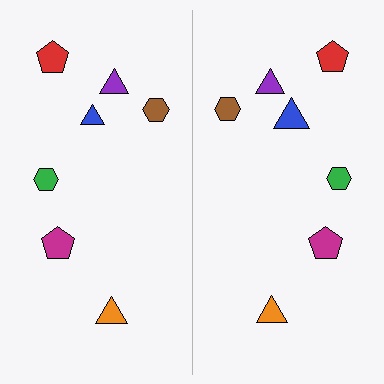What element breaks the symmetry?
The blue triangle on the right side has a different size than its mirror counterpart.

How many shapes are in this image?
There are 14 shapes in this image.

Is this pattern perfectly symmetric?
No, the pattern is not perfectly symmetric. The blue triangle on the right side has a different size than its mirror counterpart.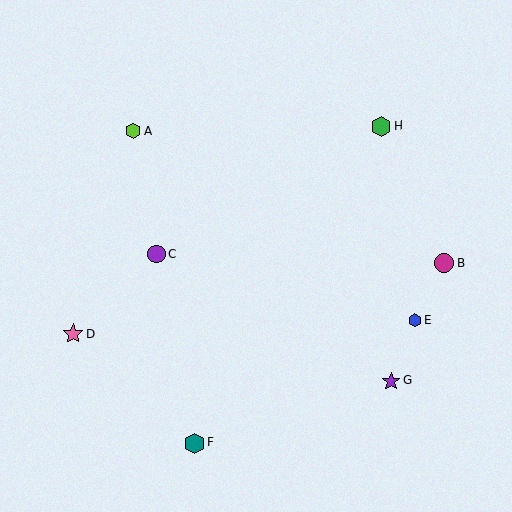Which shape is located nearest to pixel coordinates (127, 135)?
The lime hexagon (labeled A) at (133, 131) is nearest to that location.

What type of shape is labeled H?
Shape H is a green hexagon.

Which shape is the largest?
The green hexagon (labeled H) is the largest.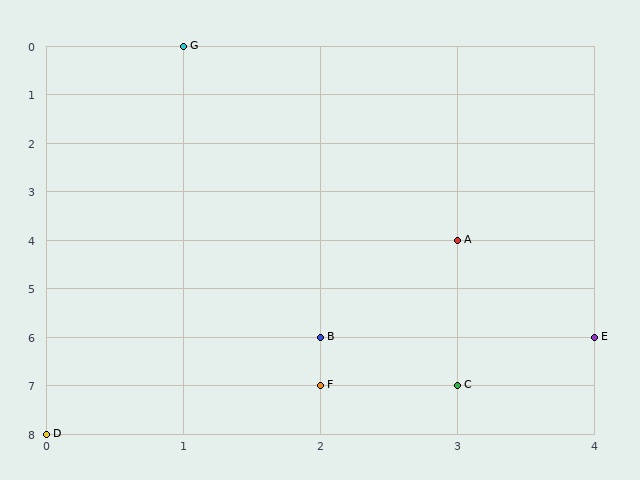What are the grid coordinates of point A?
Point A is at grid coordinates (3, 4).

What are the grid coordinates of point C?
Point C is at grid coordinates (3, 7).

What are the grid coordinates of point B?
Point B is at grid coordinates (2, 6).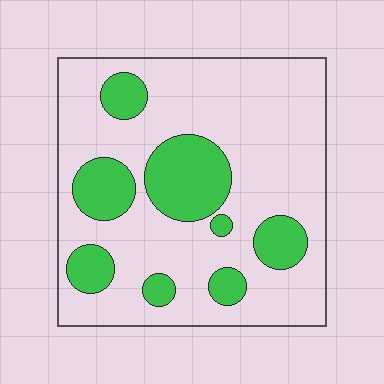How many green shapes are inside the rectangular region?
8.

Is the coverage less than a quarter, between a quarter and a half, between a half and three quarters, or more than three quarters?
Less than a quarter.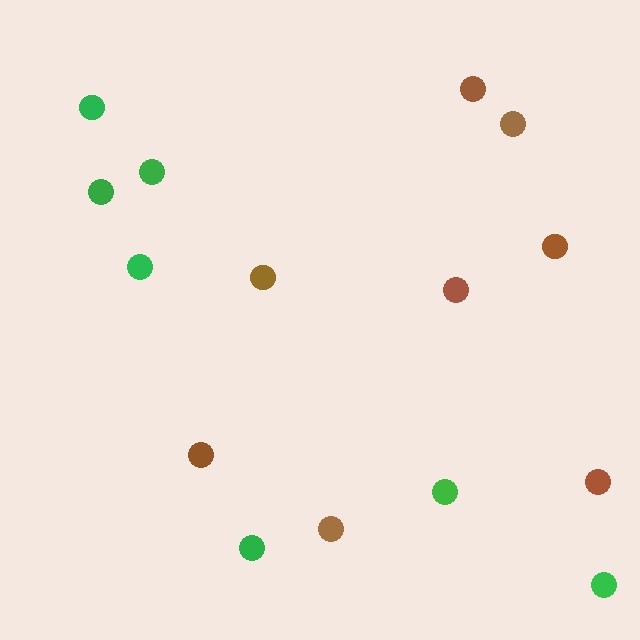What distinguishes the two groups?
There are 2 groups: one group of brown circles (8) and one group of green circles (7).